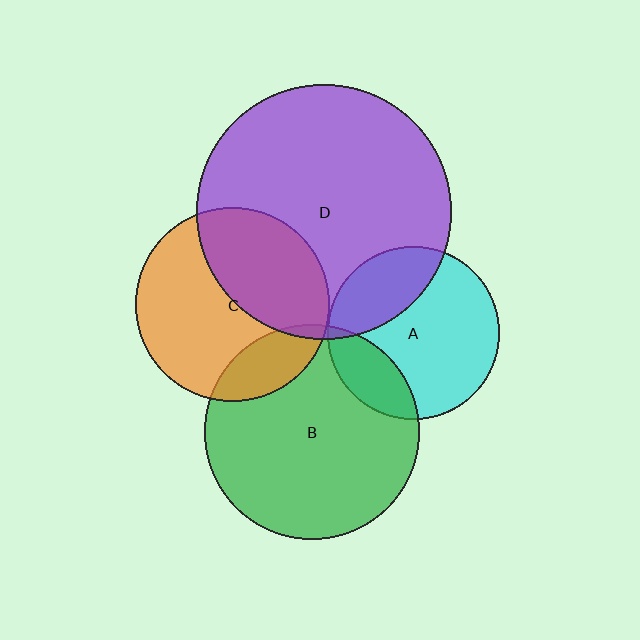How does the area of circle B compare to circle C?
Approximately 1.2 times.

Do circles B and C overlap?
Yes.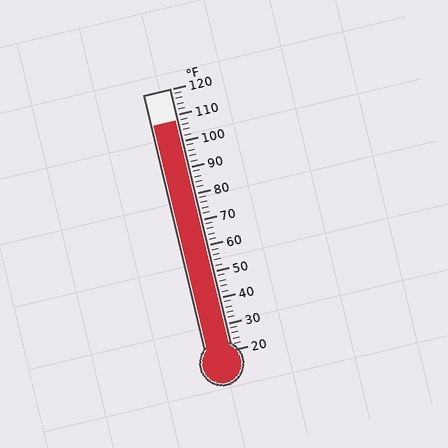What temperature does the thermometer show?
The thermometer shows approximately 108°F.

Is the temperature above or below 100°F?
The temperature is above 100°F.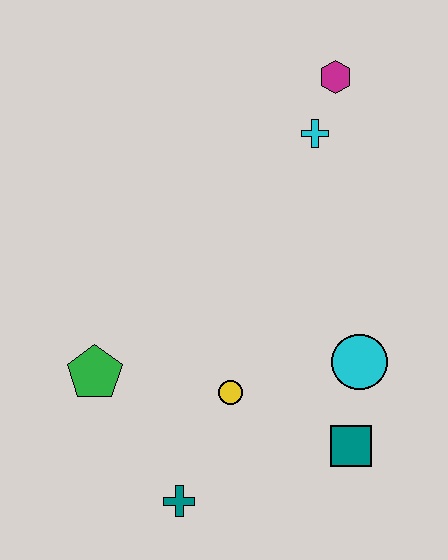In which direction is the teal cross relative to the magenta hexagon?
The teal cross is below the magenta hexagon.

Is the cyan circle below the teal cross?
No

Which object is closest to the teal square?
The cyan circle is closest to the teal square.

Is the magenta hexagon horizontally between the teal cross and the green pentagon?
No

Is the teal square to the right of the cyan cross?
Yes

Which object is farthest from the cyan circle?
The magenta hexagon is farthest from the cyan circle.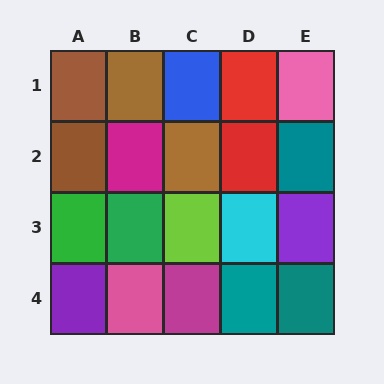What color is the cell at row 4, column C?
Magenta.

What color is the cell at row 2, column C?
Brown.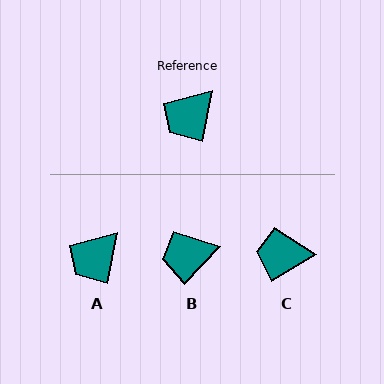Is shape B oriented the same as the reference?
No, it is off by about 33 degrees.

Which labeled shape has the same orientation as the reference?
A.